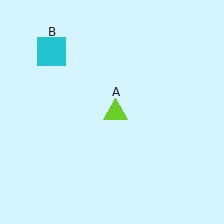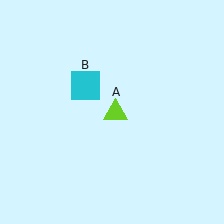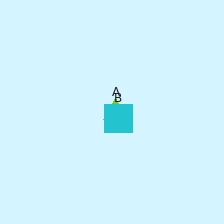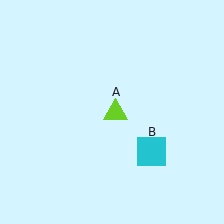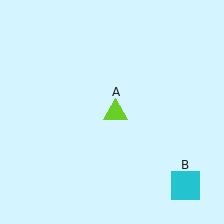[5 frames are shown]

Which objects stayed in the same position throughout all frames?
Lime triangle (object A) remained stationary.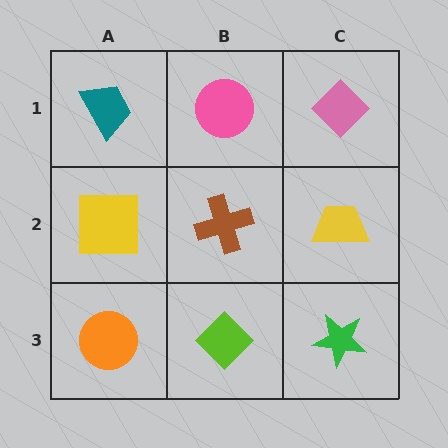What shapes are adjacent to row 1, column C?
A yellow trapezoid (row 2, column C), a pink circle (row 1, column B).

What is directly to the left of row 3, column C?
A lime diamond.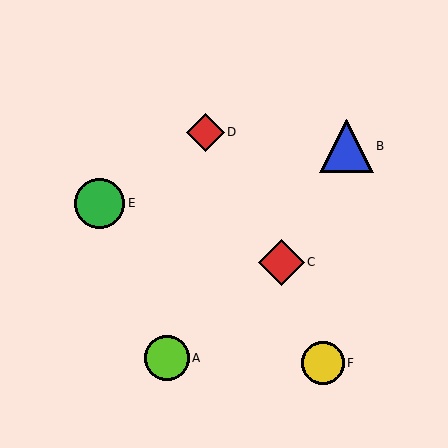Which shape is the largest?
The blue triangle (labeled B) is the largest.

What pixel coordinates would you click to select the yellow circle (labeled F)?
Click at (323, 363) to select the yellow circle F.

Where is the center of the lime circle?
The center of the lime circle is at (167, 358).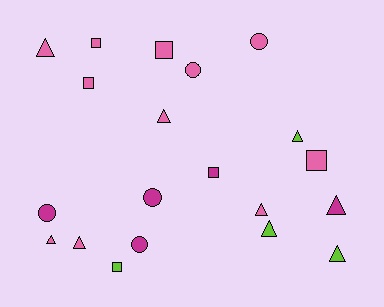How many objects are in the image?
There are 20 objects.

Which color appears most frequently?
Pink, with 11 objects.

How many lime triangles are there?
There are 3 lime triangles.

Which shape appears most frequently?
Triangle, with 9 objects.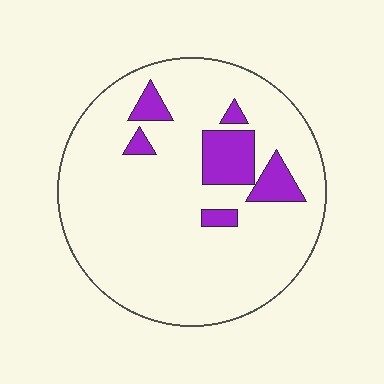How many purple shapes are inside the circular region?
6.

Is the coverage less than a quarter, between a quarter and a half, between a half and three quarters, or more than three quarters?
Less than a quarter.